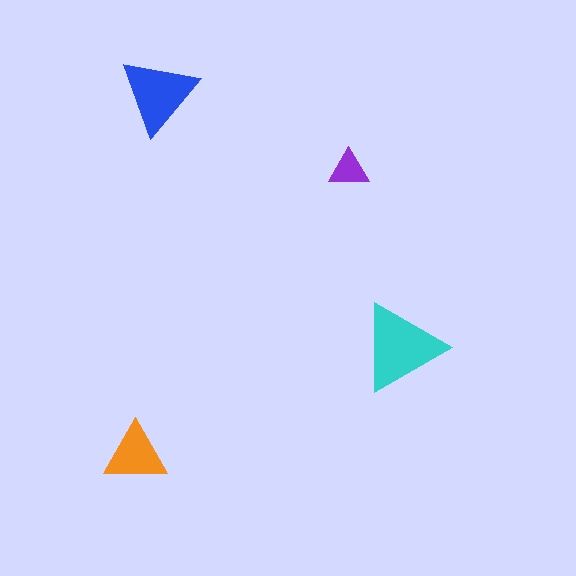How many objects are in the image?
There are 4 objects in the image.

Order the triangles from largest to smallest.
the cyan one, the blue one, the orange one, the purple one.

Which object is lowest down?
The orange triangle is bottommost.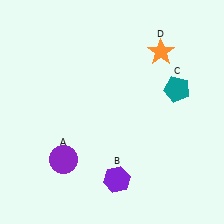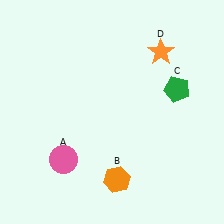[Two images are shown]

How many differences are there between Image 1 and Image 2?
There are 3 differences between the two images.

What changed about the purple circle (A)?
In Image 1, A is purple. In Image 2, it changed to pink.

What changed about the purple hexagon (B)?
In Image 1, B is purple. In Image 2, it changed to orange.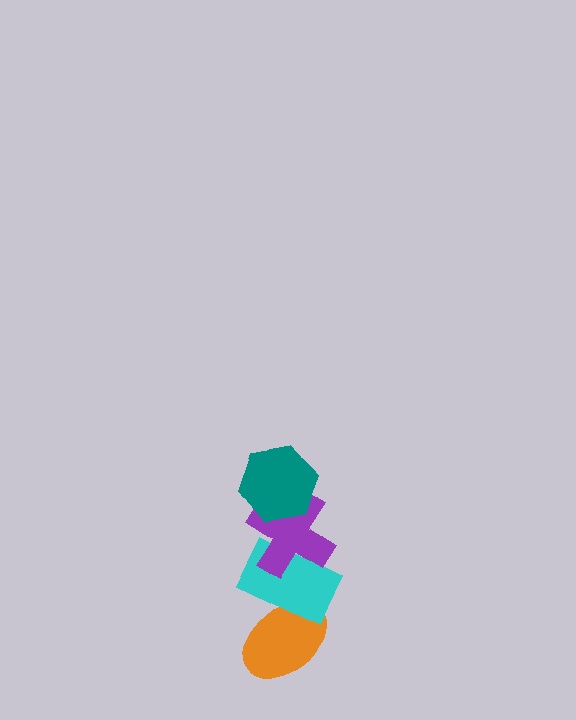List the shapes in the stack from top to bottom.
From top to bottom: the teal hexagon, the purple cross, the cyan rectangle, the orange ellipse.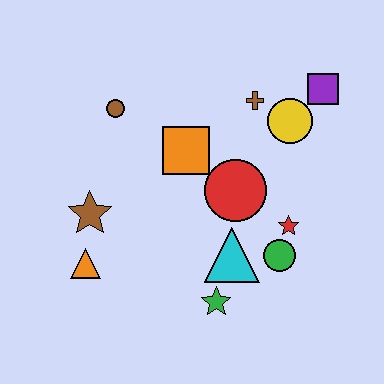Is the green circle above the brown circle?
No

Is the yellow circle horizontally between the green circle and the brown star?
No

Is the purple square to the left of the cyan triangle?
No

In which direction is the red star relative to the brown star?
The red star is to the right of the brown star.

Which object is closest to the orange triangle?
The brown star is closest to the orange triangle.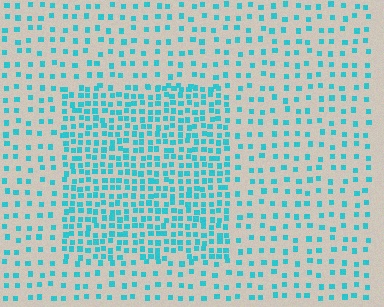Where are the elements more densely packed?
The elements are more densely packed inside the rectangle boundary.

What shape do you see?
I see a rectangle.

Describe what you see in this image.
The image contains small cyan elements arranged at two different densities. A rectangle-shaped region is visible where the elements are more densely packed than the surrounding area.